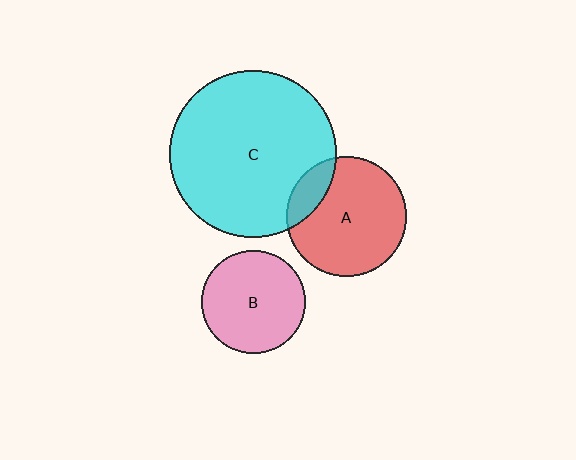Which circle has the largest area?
Circle C (cyan).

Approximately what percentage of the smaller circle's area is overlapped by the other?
Approximately 15%.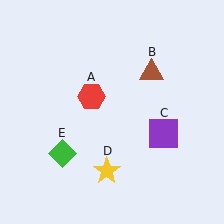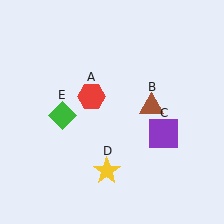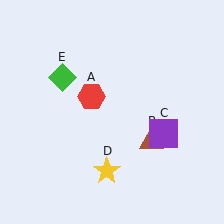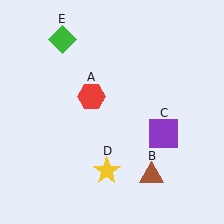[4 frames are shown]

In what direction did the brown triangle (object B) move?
The brown triangle (object B) moved down.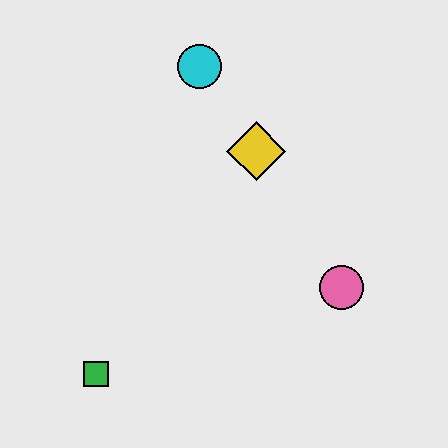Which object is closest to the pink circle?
The yellow diamond is closest to the pink circle.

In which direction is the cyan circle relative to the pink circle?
The cyan circle is above the pink circle.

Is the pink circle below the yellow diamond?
Yes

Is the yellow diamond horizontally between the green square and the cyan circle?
No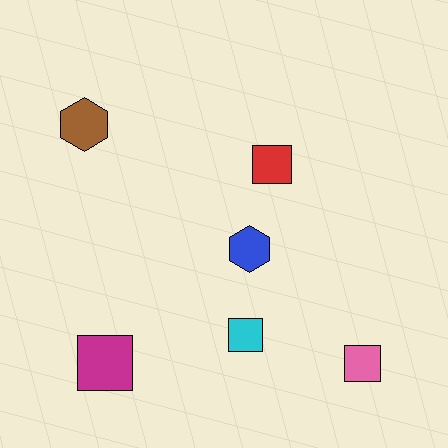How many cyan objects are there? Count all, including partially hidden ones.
There is 1 cyan object.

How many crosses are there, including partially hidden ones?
There are no crosses.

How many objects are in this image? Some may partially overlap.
There are 6 objects.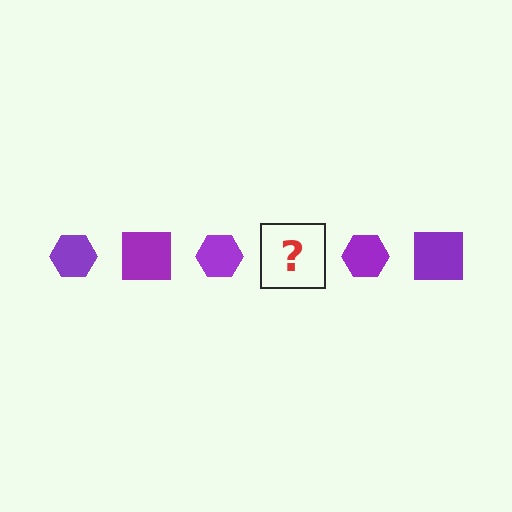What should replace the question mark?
The question mark should be replaced with a purple square.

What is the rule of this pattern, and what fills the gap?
The rule is that the pattern cycles through hexagon, square shapes in purple. The gap should be filled with a purple square.